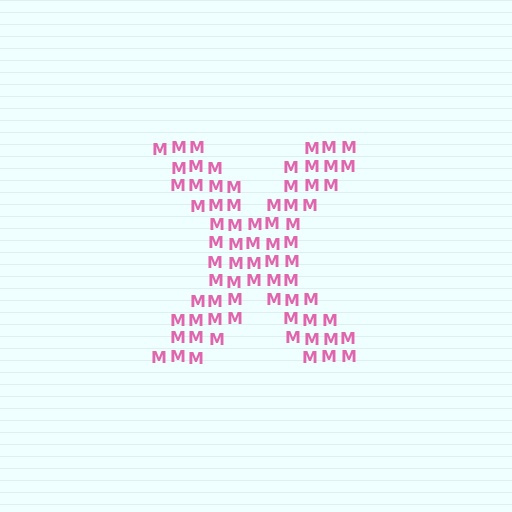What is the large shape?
The large shape is the letter X.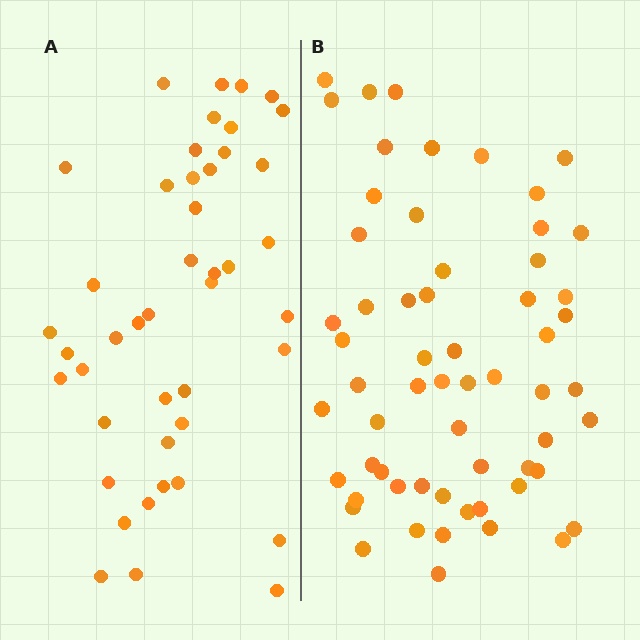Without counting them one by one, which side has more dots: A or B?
Region B (the right region) has more dots.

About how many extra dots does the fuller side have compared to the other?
Region B has approximately 15 more dots than region A.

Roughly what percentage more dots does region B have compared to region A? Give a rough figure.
About 35% more.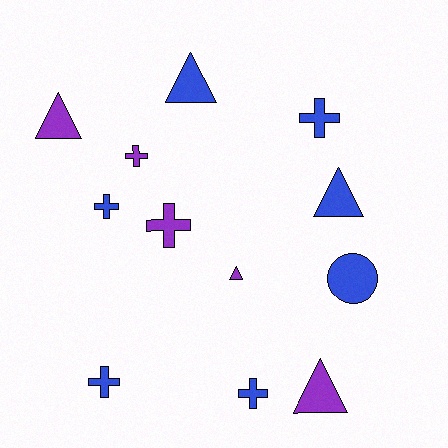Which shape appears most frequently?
Cross, with 6 objects.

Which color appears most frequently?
Blue, with 7 objects.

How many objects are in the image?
There are 12 objects.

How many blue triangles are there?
There are 2 blue triangles.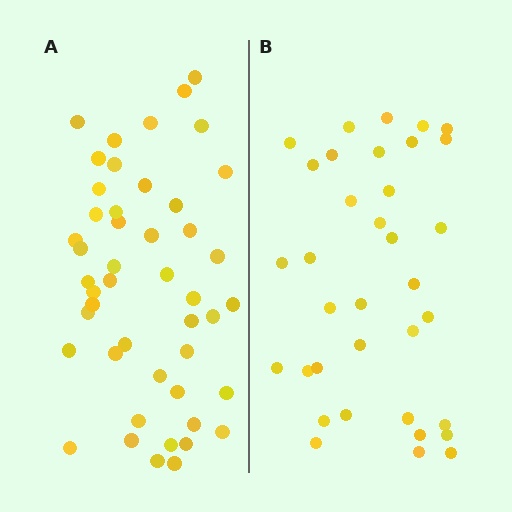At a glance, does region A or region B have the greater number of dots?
Region A (the left region) has more dots.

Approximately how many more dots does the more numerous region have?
Region A has roughly 12 or so more dots than region B.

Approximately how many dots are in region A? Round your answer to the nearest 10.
About 50 dots. (The exact count is 47, which rounds to 50.)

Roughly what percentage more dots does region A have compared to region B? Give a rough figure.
About 35% more.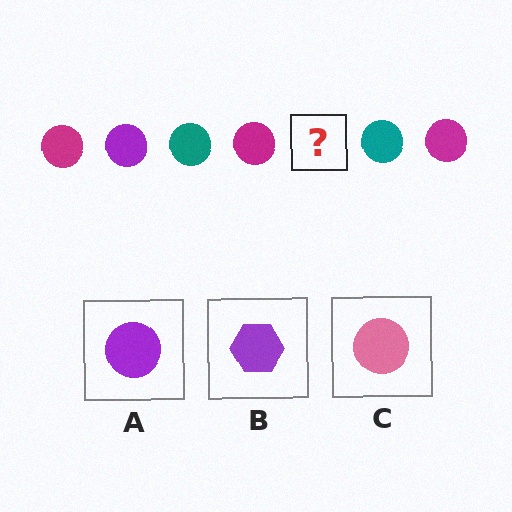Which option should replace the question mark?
Option A.